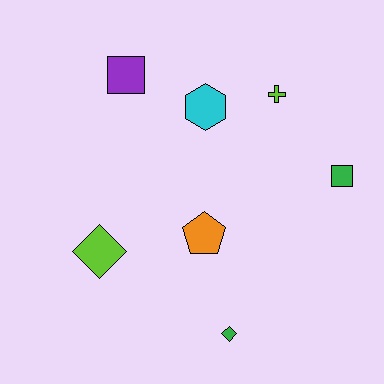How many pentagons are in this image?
There is 1 pentagon.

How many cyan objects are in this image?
There is 1 cyan object.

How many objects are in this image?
There are 7 objects.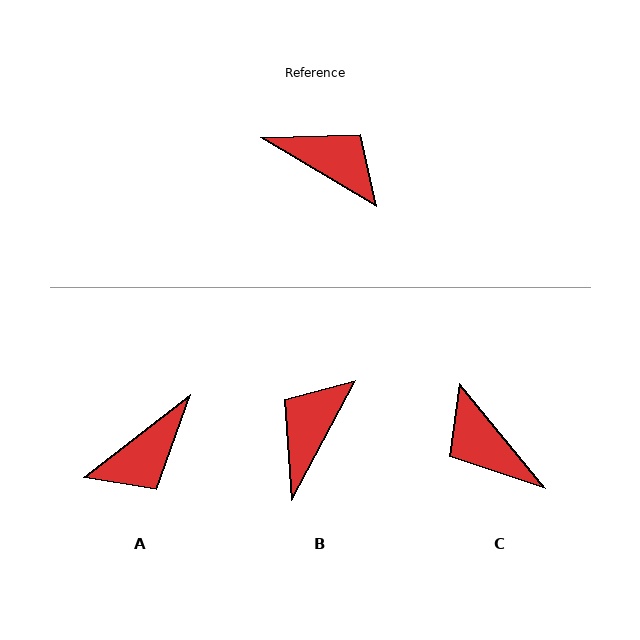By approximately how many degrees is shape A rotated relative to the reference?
Approximately 112 degrees clockwise.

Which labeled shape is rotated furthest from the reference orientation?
C, about 160 degrees away.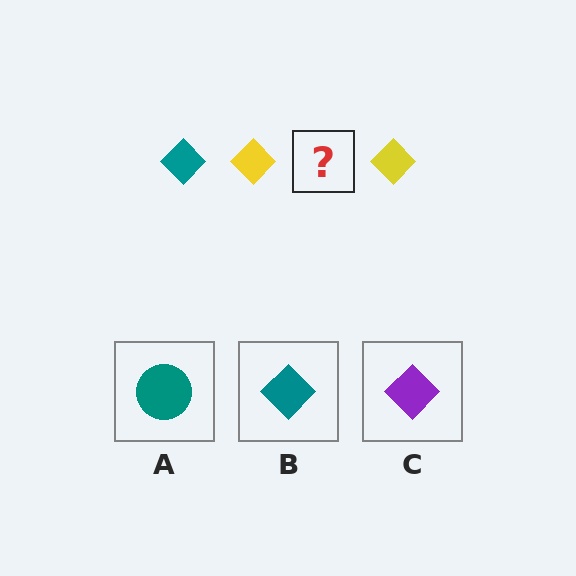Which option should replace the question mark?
Option B.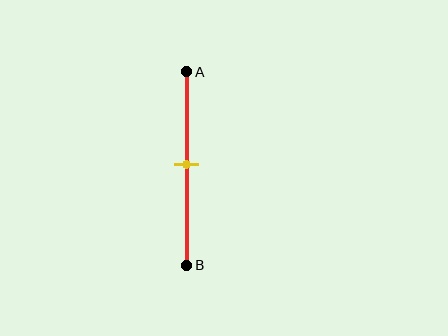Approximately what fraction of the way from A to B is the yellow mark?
The yellow mark is approximately 50% of the way from A to B.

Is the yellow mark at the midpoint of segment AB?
Yes, the mark is approximately at the midpoint.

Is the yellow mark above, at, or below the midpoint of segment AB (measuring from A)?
The yellow mark is approximately at the midpoint of segment AB.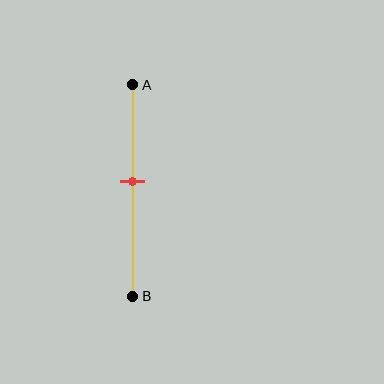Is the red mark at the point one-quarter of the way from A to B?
No, the mark is at about 45% from A, not at the 25% one-quarter point.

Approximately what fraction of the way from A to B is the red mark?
The red mark is approximately 45% of the way from A to B.